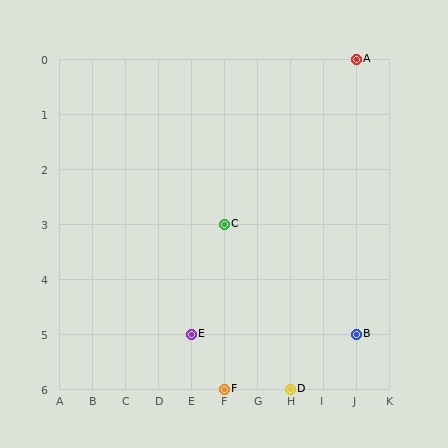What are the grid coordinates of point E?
Point E is at grid coordinates (E, 5).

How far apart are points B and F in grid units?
Points B and F are 4 columns and 1 row apart (about 4.1 grid units diagonally).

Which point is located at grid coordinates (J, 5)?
Point B is at (J, 5).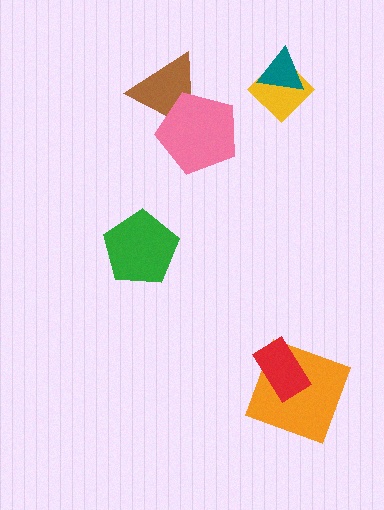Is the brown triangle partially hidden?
Yes, it is partially covered by another shape.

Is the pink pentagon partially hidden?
No, no other shape covers it.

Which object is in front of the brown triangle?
The pink pentagon is in front of the brown triangle.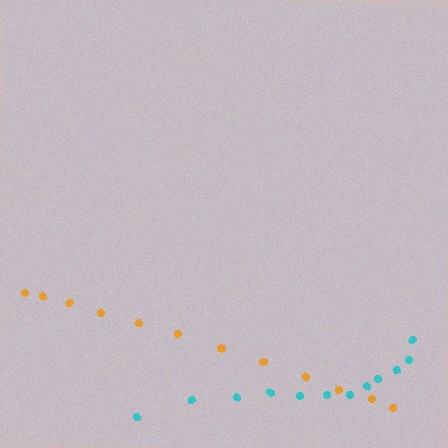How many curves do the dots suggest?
There are 2 distinct paths.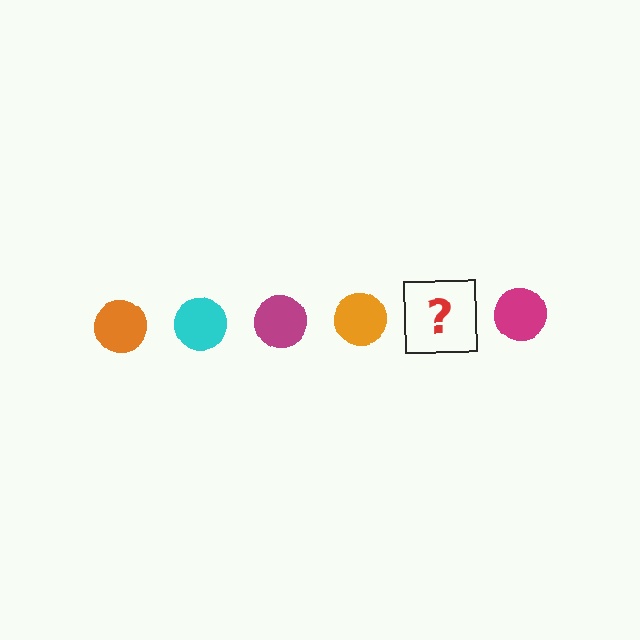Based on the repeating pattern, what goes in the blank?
The blank should be a cyan circle.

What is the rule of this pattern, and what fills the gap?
The rule is that the pattern cycles through orange, cyan, magenta circles. The gap should be filled with a cyan circle.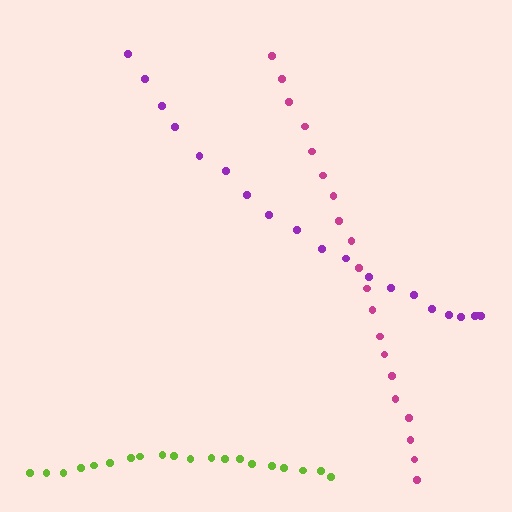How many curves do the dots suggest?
There are 3 distinct paths.